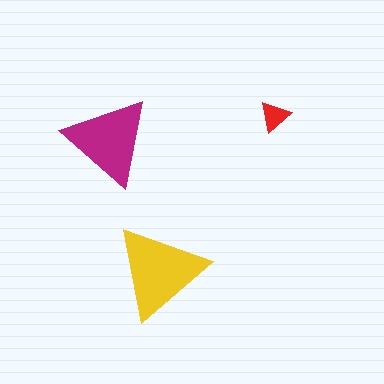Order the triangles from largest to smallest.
the yellow one, the magenta one, the red one.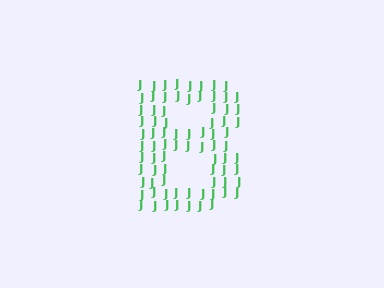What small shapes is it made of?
It is made of small letter J's.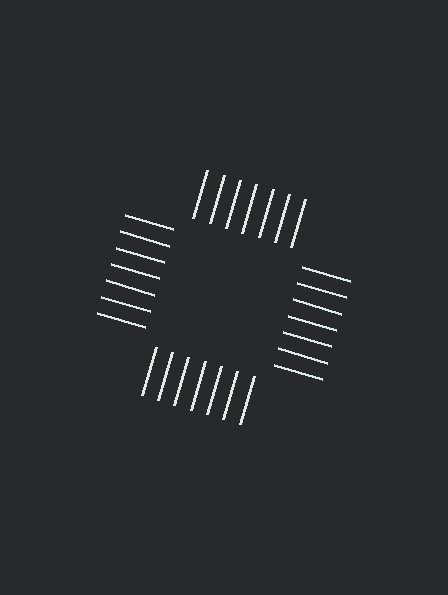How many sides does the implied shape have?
4 sides — the line-ends trace a square.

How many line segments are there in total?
28 — 7 along each of the 4 edges.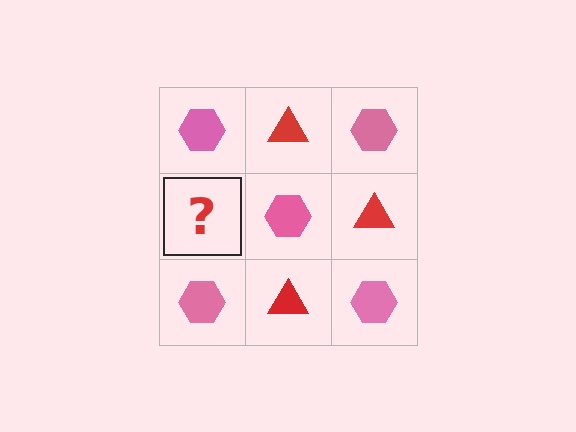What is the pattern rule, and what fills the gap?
The rule is that it alternates pink hexagon and red triangle in a checkerboard pattern. The gap should be filled with a red triangle.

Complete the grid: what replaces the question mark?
The question mark should be replaced with a red triangle.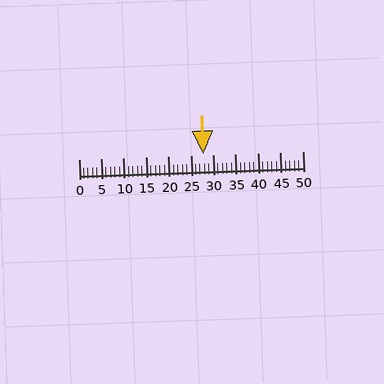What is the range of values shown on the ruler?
The ruler shows values from 0 to 50.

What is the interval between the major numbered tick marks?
The major tick marks are spaced 5 units apart.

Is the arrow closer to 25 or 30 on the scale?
The arrow is closer to 30.